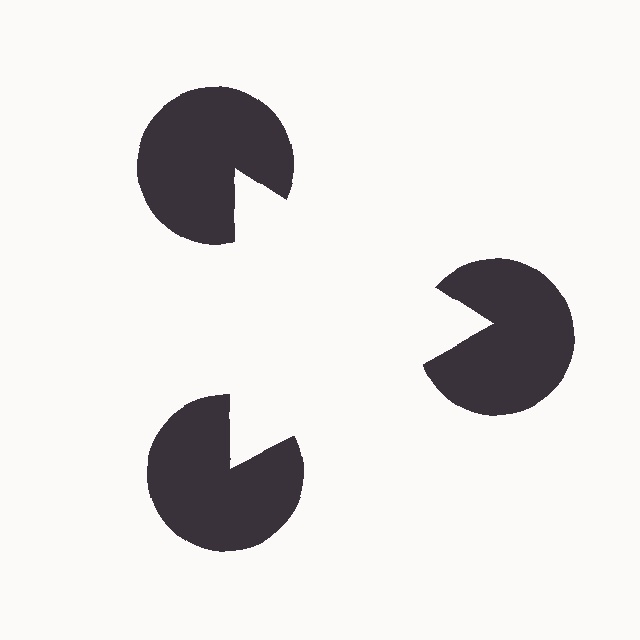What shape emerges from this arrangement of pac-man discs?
An illusory triangle — its edges are inferred from the aligned wedge cuts in the pac-man discs, not physically drawn.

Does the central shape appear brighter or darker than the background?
It typically appears slightly brighter than the background, even though no actual brightness change is drawn.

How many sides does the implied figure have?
3 sides.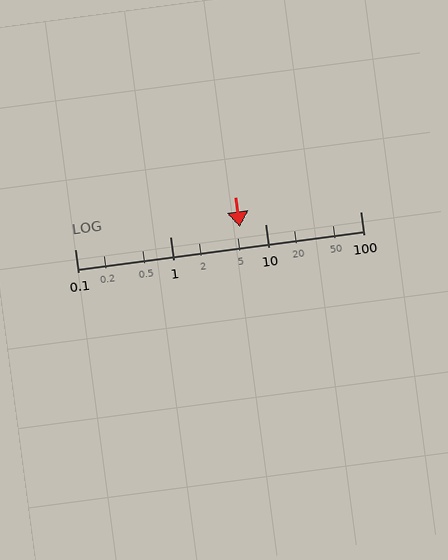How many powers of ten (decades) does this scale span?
The scale spans 3 decades, from 0.1 to 100.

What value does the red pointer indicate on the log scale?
The pointer indicates approximately 5.4.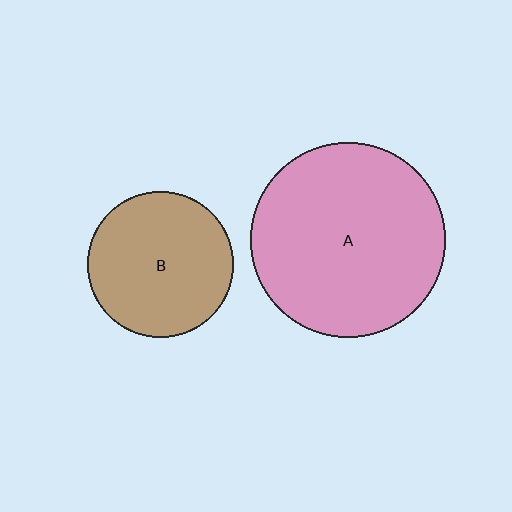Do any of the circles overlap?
No, none of the circles overlap.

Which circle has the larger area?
Circle A (pink).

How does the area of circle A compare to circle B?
Approximately 1.8 times.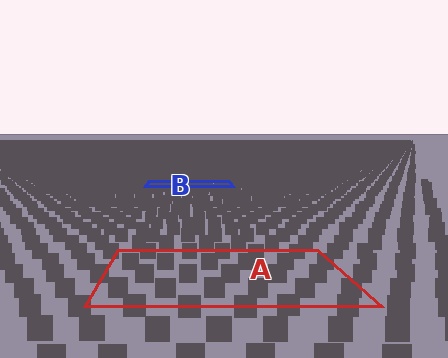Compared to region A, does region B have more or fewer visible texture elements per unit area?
Region B has more texture elements per unit area — they are packed more densely because it is farther away.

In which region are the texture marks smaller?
The texture marks are smaller in region B, because it is farther away.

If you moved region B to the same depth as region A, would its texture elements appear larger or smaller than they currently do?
They would appear larger. At a closer depth, the same texture elements are projected at a bigger on-screen size.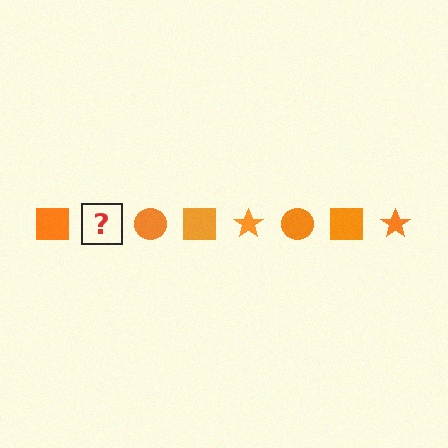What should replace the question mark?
The question mark should be replaced with an orange star.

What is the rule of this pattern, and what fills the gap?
The rule is that the pattern cycles through square, star, circle shapes in orange. The gap should be filled with an orange star.